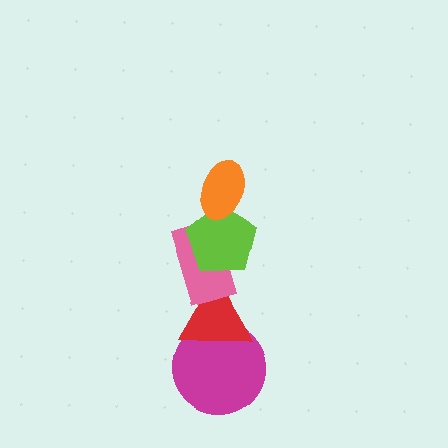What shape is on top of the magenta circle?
The red triangle is on top of the magenta circle.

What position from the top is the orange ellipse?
The orange ellipse is 1st from the top.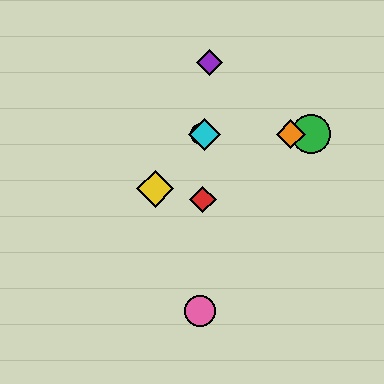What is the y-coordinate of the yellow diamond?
The yellow diamond is at y≈189.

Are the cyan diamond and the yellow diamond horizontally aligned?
No, the cyan diamond is at y≈134 and the yellow diamond is at y≈189.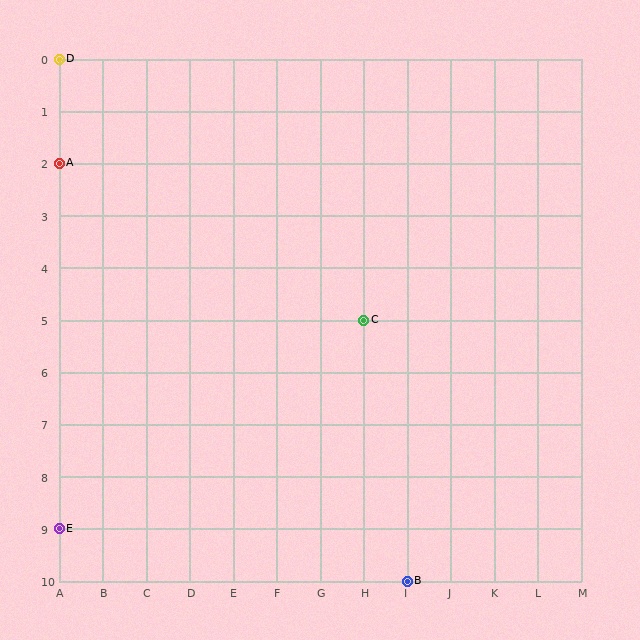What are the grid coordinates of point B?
Point B is at grid coordinates (I, 10).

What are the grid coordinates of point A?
Point A is at grid coordinates (A, 2).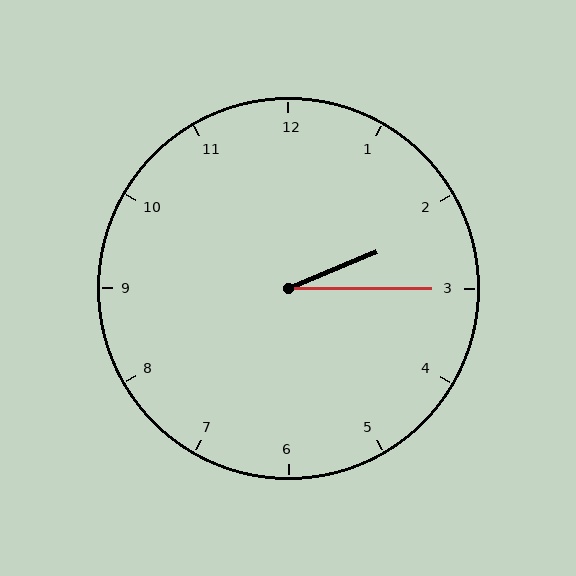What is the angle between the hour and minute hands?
Approximately 22 degrees.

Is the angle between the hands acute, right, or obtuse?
It is acute.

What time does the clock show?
2:15.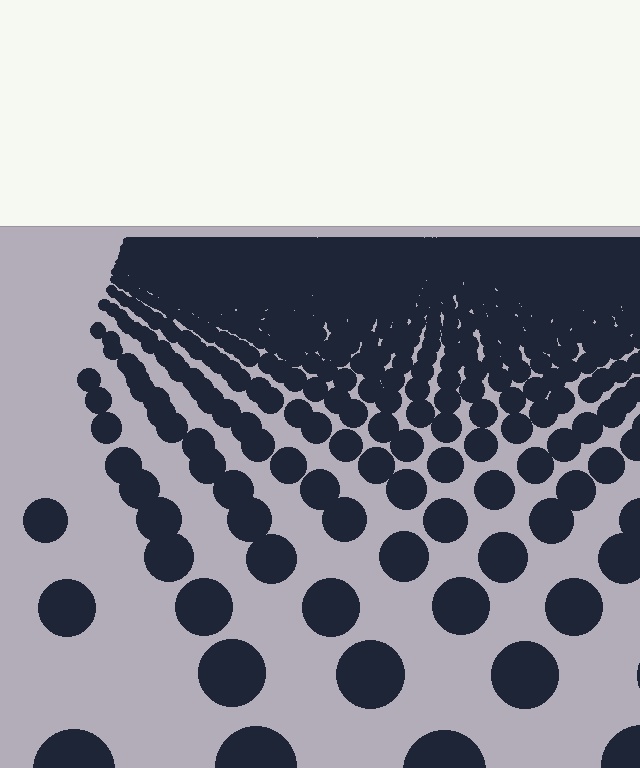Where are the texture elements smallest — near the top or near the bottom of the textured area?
Near the top.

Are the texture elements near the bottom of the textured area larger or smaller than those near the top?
Larger. Near the bottom, elements are closer to the viewer and appear at a bigger on-screen size.